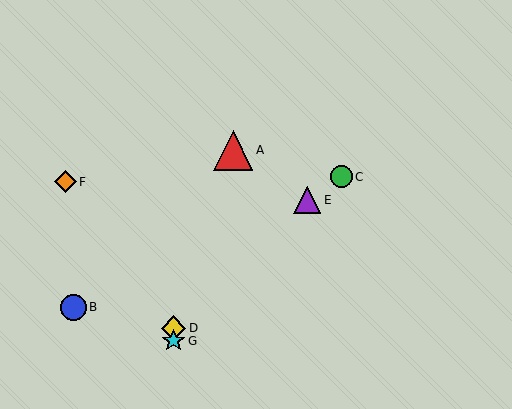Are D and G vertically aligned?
Yes, both are at x≈173.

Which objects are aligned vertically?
Objects D, G are aligned vertically.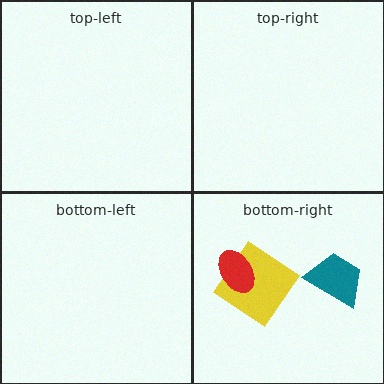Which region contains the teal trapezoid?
The bottom-right region.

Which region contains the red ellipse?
The bottom-right region.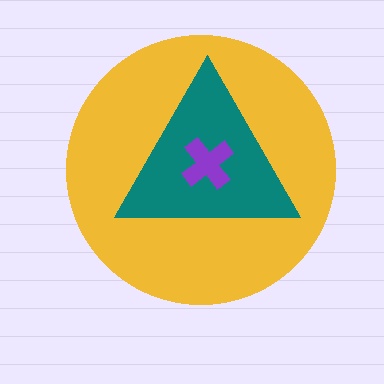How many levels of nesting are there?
3.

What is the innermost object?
The purple cross.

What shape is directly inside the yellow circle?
The teal triangle.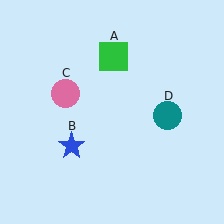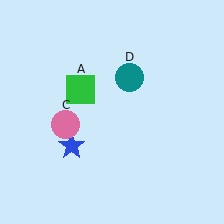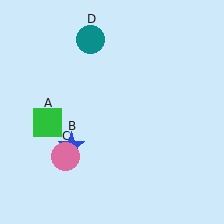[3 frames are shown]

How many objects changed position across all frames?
3 objects changed position: green square (object A), pink circle (object C), teal circle (object D).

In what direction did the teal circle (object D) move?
The teal circle (object D) moved up and to the left.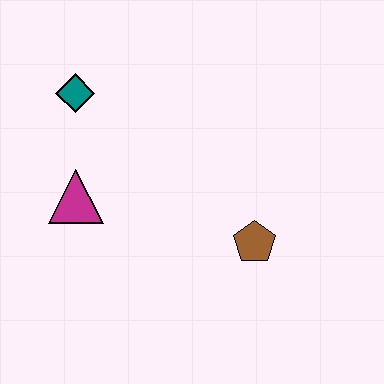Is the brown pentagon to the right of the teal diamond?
Yes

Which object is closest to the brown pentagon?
The magenta triangle is closest to the brown pentagon.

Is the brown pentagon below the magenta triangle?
Yes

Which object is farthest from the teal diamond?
The brown pentagon is farthest from the teal diamond.